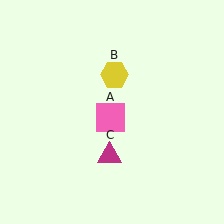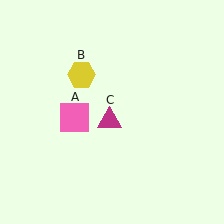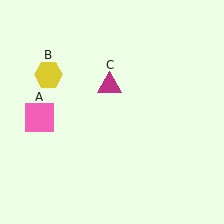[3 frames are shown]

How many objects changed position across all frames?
3 objects changed position: pink square (object A), yellow hexagon (object B), magenta triangle (object C).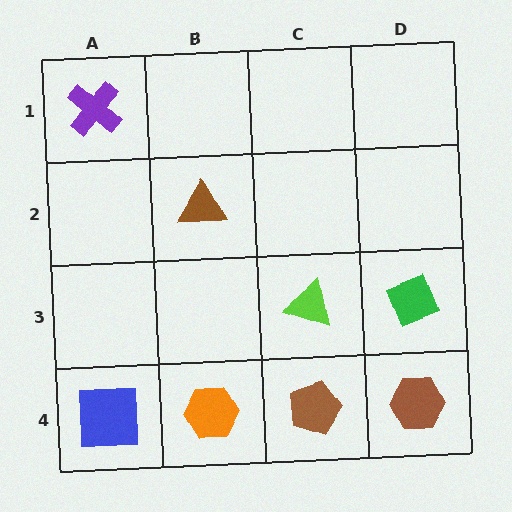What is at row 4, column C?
A brown pentagon.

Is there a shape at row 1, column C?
No, that cell is empty.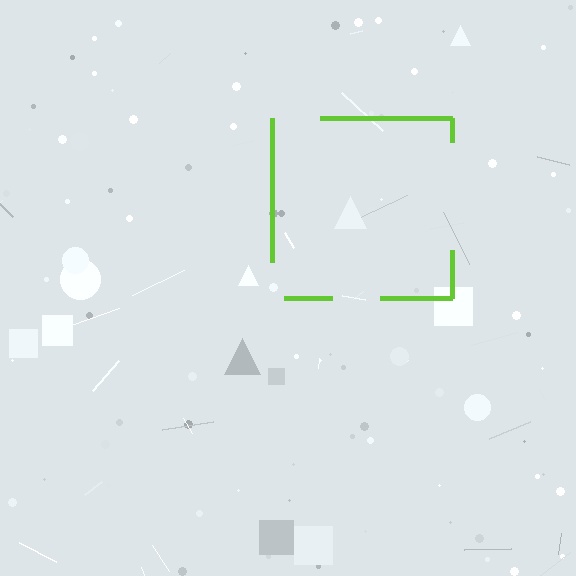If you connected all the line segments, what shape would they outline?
They would outline a square.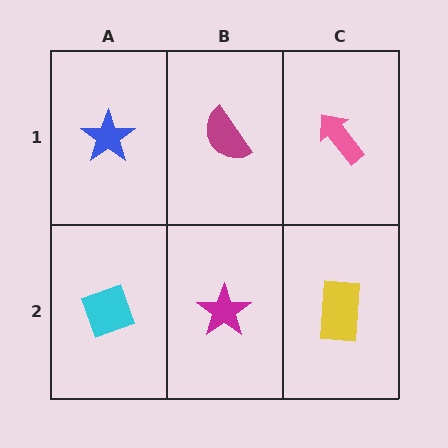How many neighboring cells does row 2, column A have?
2.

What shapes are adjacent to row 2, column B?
A magenta semicircle (row 1, column B), a cyan diamond (row 2, column A), a yellow rectangle (row 2, column C).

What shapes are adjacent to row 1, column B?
A magenta star (row 2, column B), a blue star (row 1, column A), a pink arrow (row 1, column C).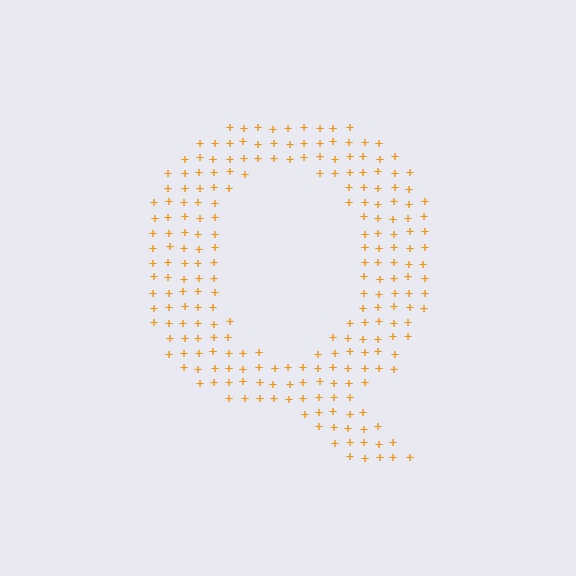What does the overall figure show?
The overall figure shows the letter Q.